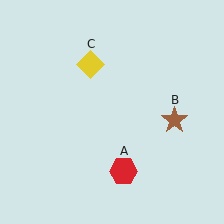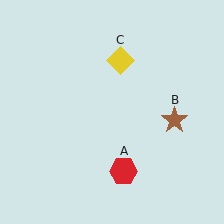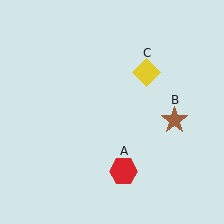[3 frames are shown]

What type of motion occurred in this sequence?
The yellow diamond (object C) rotated clockwise around the center of the scene.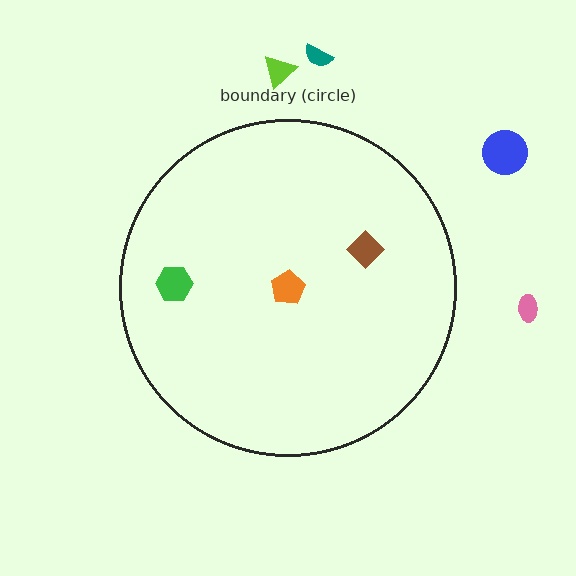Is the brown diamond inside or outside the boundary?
Inside.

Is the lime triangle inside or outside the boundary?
Outside.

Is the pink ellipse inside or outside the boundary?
Outside.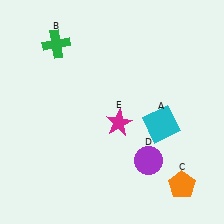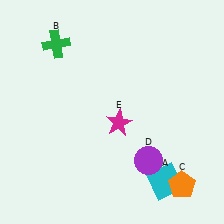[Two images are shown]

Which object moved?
The cyan square (A) moved down.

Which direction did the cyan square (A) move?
The cyan square (A) moved down.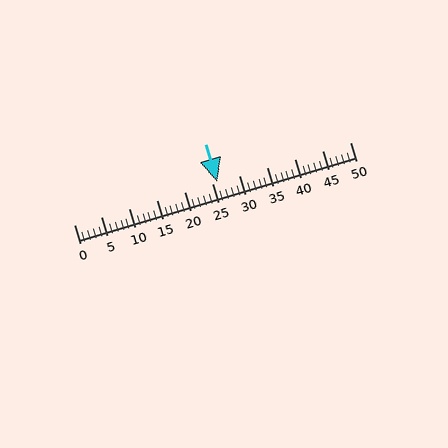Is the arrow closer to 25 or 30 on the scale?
The arrow is closer to 25.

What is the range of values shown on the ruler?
The ruler shows values from 0 to 50.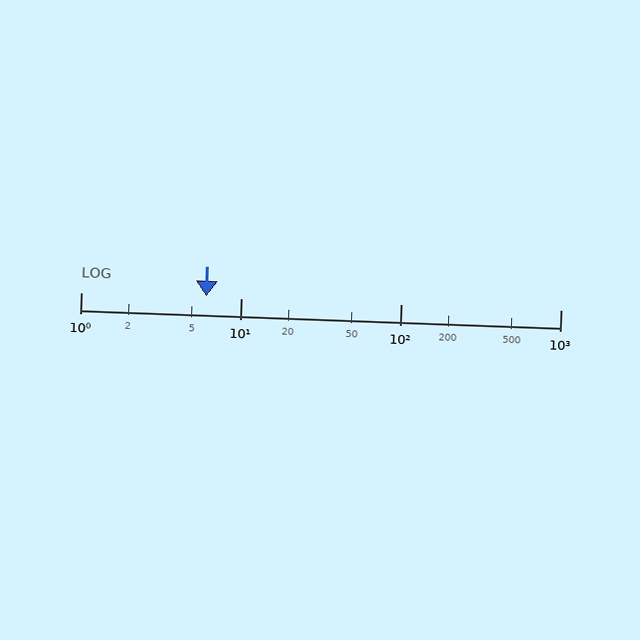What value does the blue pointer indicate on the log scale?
The pointer indicates approximately 6.1.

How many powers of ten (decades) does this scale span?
The scale spans 3 decades, from 1 to 1000.